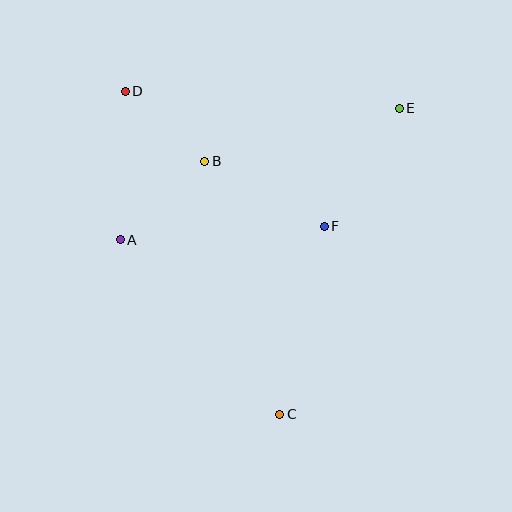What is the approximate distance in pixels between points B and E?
The distance between B and E is approximately 201 pixels.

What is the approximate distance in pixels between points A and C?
The distance between A and C is approximately 236 pixels.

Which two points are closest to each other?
Points B and D are closest to each other.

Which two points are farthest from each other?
Points C and D are farthest from each other.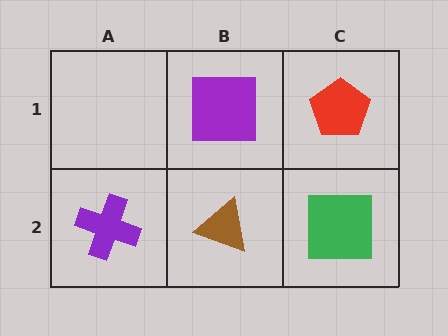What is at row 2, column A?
A purple cross.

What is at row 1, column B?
A purple square.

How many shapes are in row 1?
2 shapes.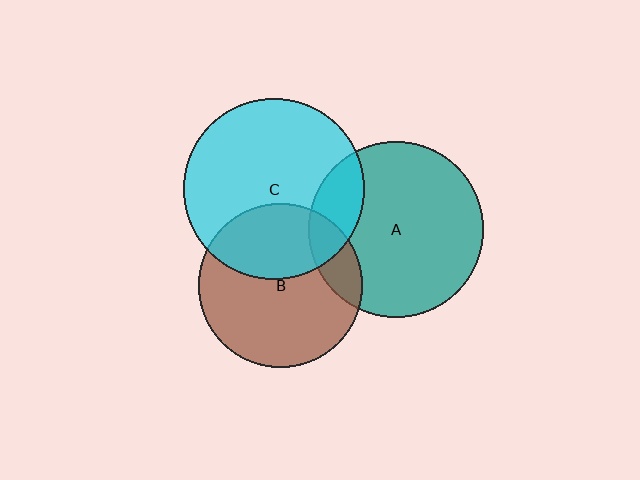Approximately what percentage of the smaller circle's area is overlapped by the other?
Approximately 15%.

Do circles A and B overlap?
Yes.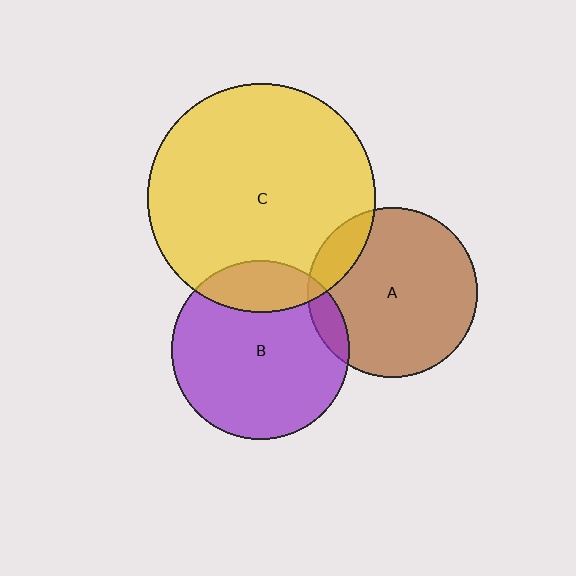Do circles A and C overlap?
Yes.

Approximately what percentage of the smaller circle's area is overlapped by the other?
Approximately 15%.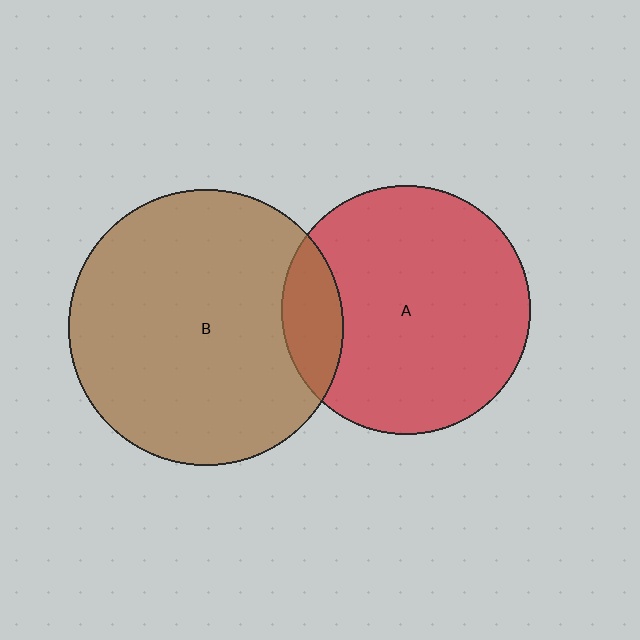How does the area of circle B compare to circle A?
Approximately 1.2 times.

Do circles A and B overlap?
Yes.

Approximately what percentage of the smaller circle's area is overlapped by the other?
Approximately 15%.